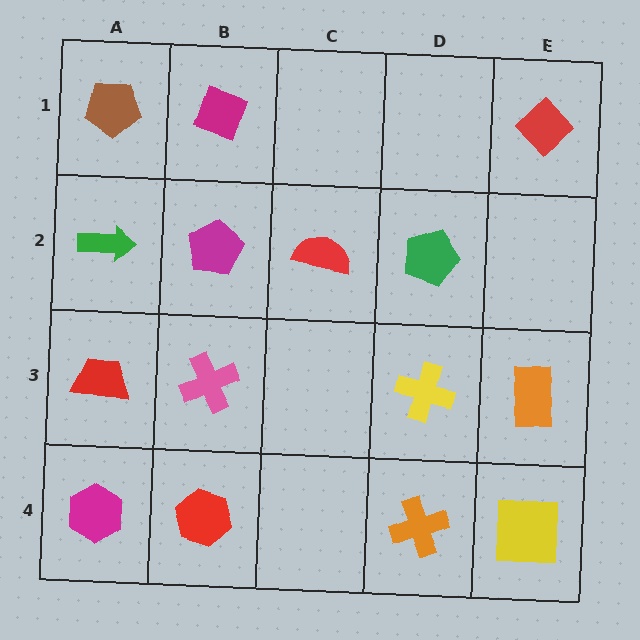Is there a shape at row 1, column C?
No, that cell is empty.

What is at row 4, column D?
An orange cross.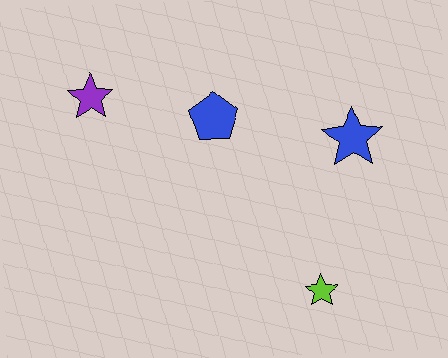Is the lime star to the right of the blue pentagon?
Yes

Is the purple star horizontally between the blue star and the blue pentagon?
No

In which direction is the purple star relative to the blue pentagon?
The purple star is to the left of the blue pentagon.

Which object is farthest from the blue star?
The purple star is farthest from the blue star.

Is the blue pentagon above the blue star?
Yes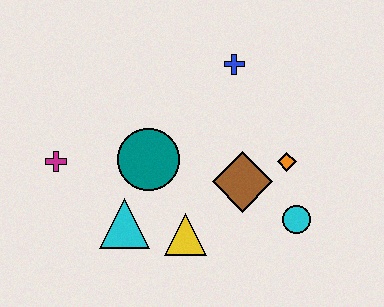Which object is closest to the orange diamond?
The brown diamond is closest to the orange diamond.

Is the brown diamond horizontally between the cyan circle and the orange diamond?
No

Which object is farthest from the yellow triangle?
The blue cross is farthest from the yellow triangle.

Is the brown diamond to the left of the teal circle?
No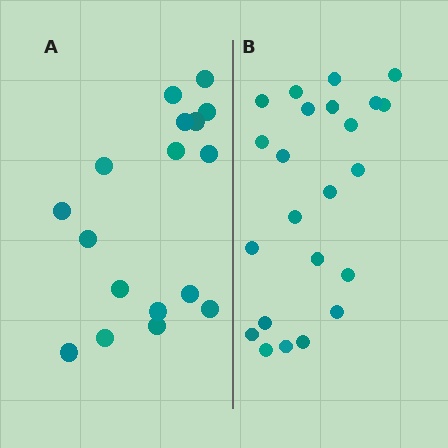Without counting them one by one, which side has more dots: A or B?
Region B (the right region) has more dots.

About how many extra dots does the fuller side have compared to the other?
Region B has about 6 more dots than region A.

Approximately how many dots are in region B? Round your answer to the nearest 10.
About 20 dots. (The exact count is 23, which rounds to 20.)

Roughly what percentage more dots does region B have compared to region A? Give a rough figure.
About 35% more.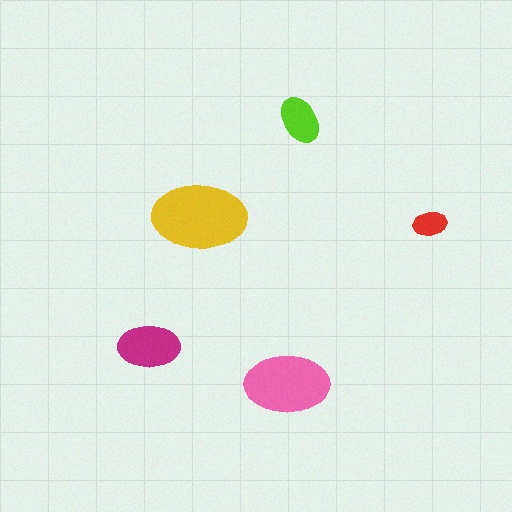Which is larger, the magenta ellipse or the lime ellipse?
The magenta one.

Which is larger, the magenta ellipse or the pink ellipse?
The pink one.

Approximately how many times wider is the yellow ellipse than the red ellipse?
About 2.5 times wider.